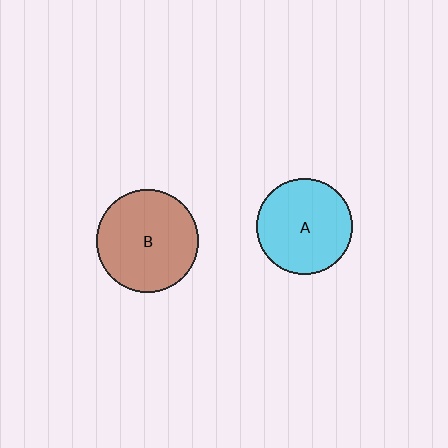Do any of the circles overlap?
No, none of the circles overlap.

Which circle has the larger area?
Circle B (brown).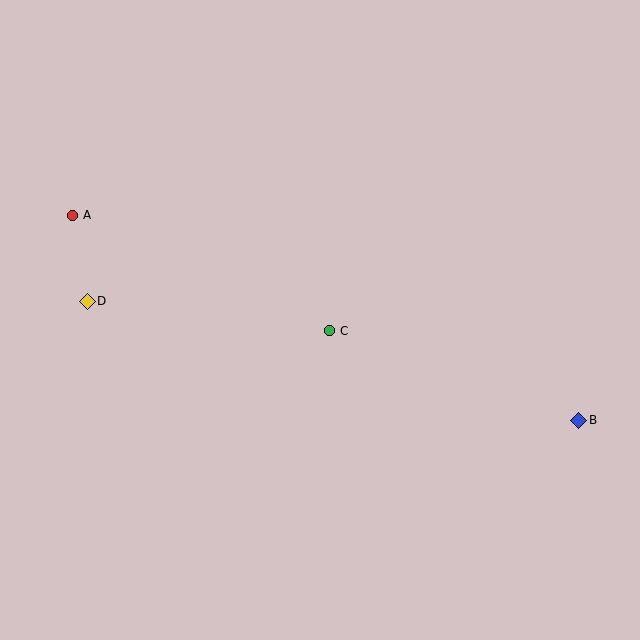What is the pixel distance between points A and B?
The distance between A and B is 546 pixels.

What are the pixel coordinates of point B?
Point B is at (579, 420).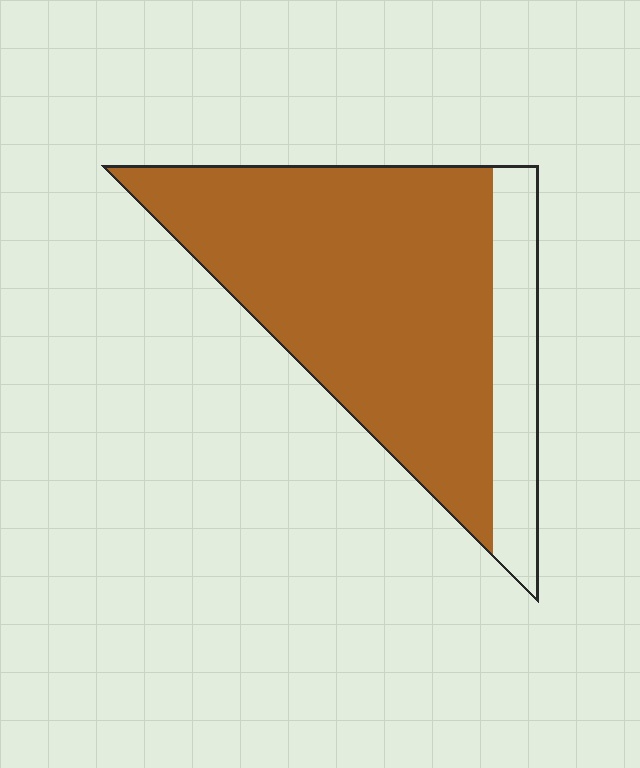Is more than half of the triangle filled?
Yes.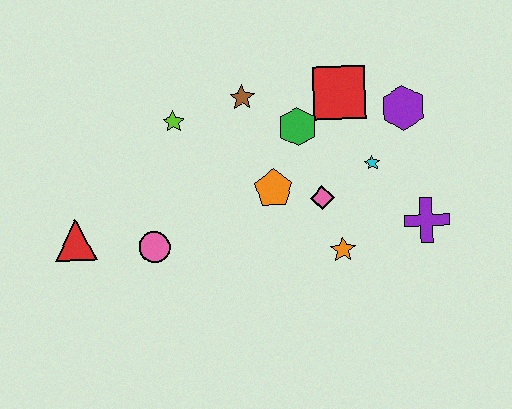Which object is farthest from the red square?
The red triangle is farthest from the red square.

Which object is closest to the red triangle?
The pink circle is closest to the red triangle.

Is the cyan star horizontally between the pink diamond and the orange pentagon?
No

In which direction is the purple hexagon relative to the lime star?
The purple hexagon is to the right of the lime star.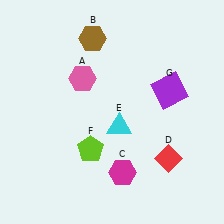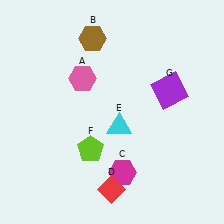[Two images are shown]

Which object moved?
The red diamond (D) moved left.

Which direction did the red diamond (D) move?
The red diamond (D) moved left.